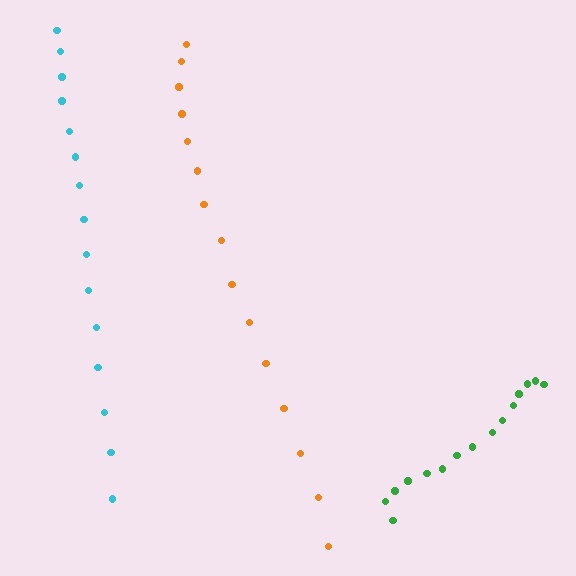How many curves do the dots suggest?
There are 3 distinct paths.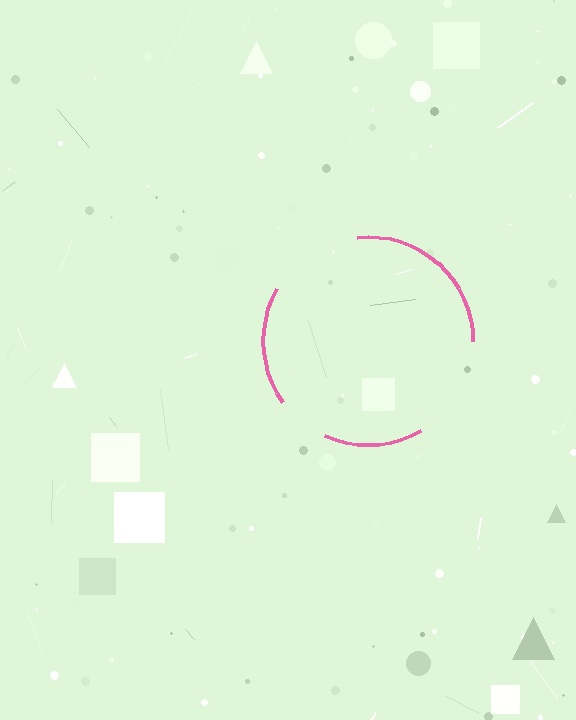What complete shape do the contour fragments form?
The contour fragments form a circle.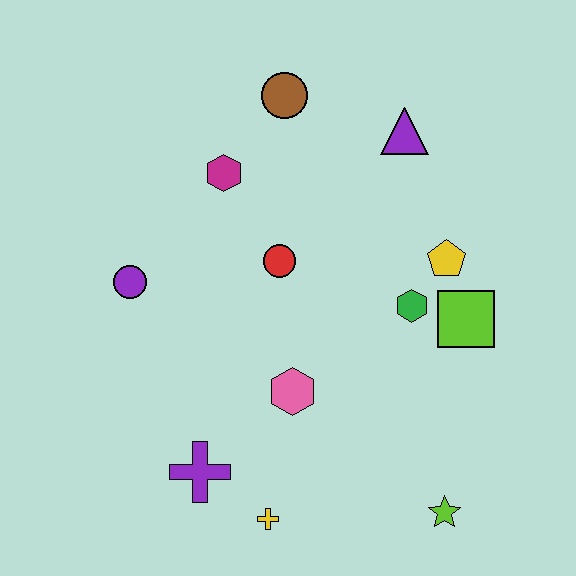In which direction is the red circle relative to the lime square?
The red circle is to the left of the lime square.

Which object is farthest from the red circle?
The lime star is farthest from the red circle.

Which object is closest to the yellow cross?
The purple cross is closest to the yellow cross.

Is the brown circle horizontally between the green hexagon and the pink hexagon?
No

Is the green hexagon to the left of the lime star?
Yes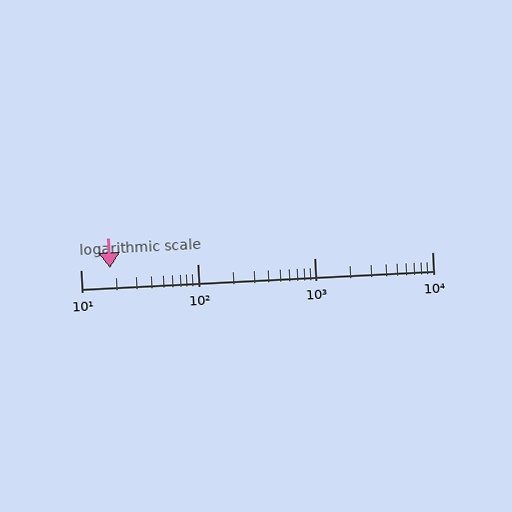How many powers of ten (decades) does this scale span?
The scale spans 3 decades, from 10 to 10000.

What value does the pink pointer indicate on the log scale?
The pointer indicates approximately 18.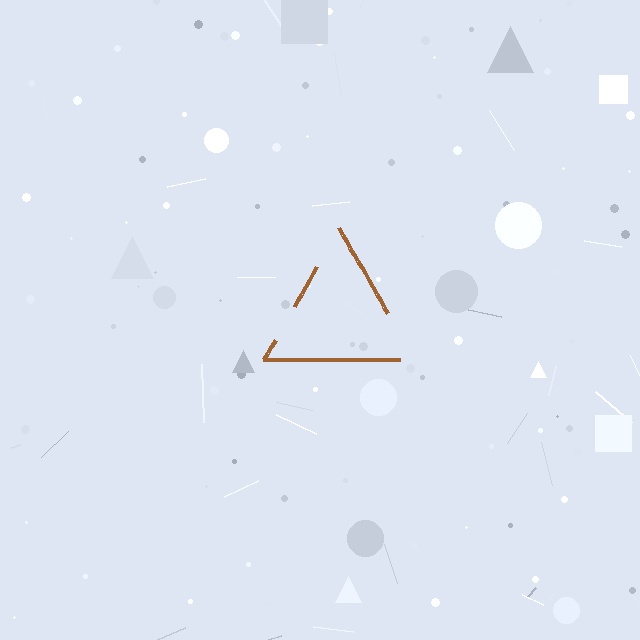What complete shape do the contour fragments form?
The contour fragments form a triangle.